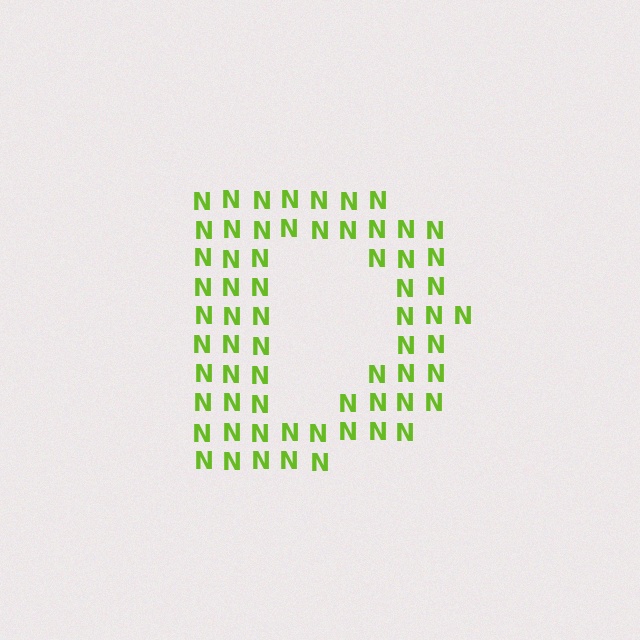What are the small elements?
The small elements are letter N's.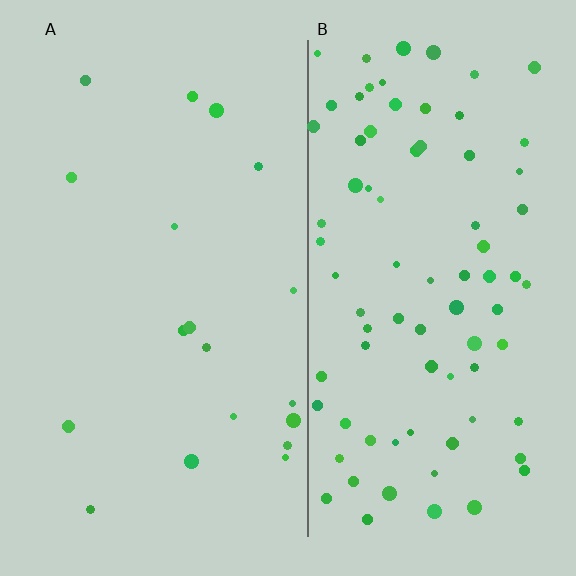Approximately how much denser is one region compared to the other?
Approximately 4.4× — region B over region A.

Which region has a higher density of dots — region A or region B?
B (the right).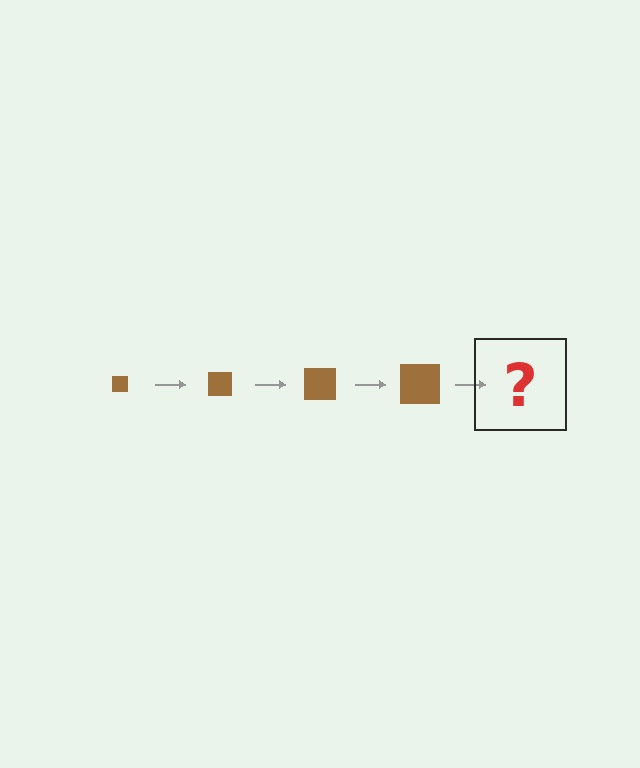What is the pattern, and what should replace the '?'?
The pattern is that the square gets progressively larger each step. The '?' should be a brown square, larger than the previous one.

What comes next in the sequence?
The next element should be a brown square, larger than the previous one.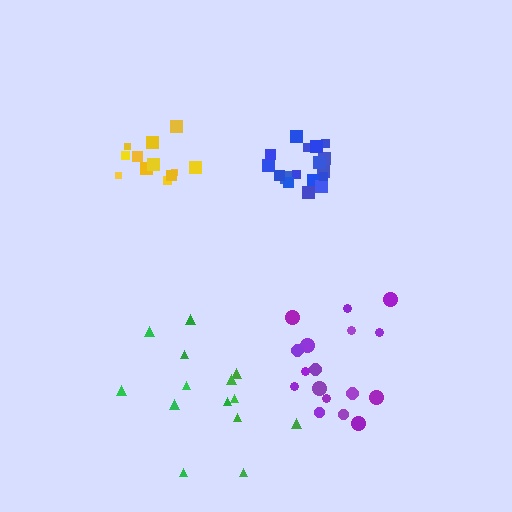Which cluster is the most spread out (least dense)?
Green.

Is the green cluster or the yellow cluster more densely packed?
Yellow.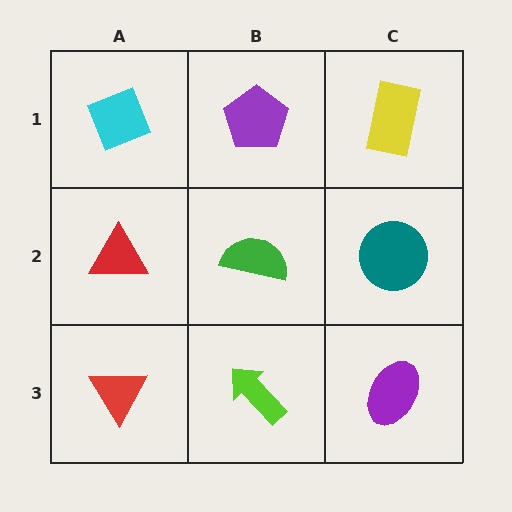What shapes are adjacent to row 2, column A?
A cyan diamond (row 1, column A), a red triangle (row 3, column A), a green semicircle (row 2, column B).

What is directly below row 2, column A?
A red triangle.